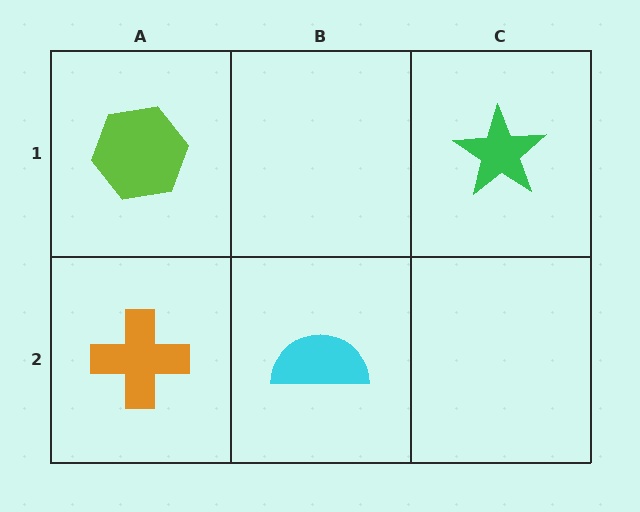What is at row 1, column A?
A lime hexagon.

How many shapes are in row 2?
2 shapes.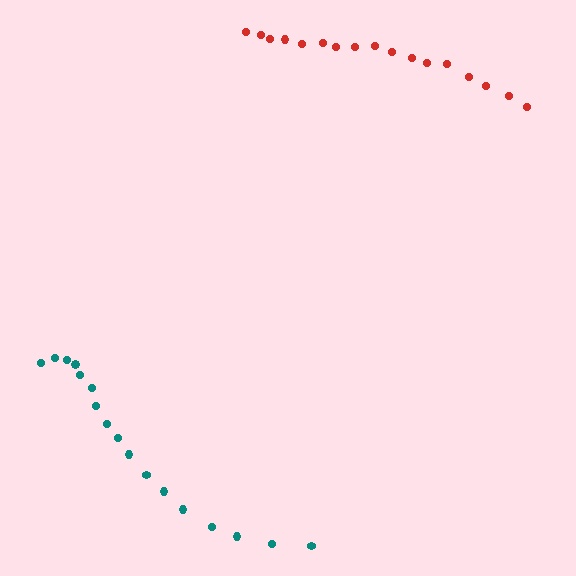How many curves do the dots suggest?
There are 2 distinct paths.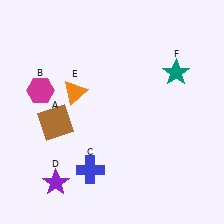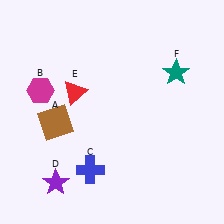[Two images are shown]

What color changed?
The triangle (E) changed from orange in Image 1 to red in Image 2.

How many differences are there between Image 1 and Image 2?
There is 1 difference between the two images.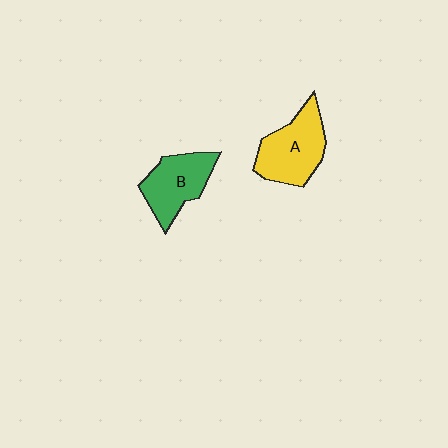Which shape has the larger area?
Shape A (yellow).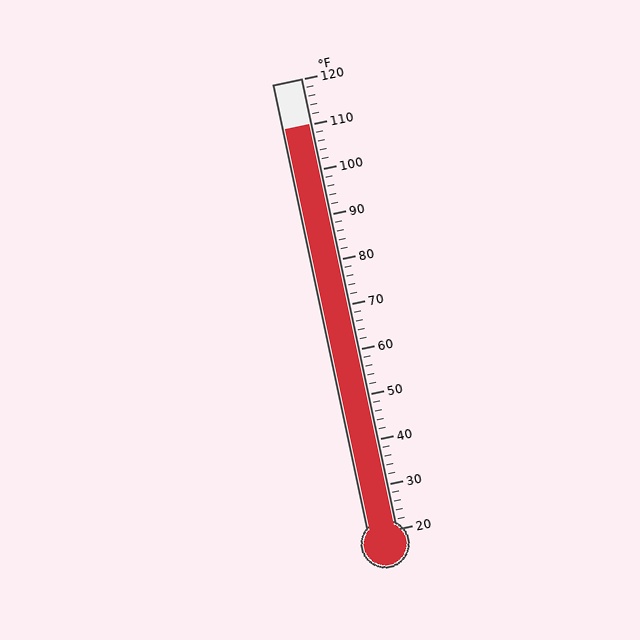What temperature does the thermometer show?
The thermometer shows approximately 110°F.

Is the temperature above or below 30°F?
The temperature is above 30°F.